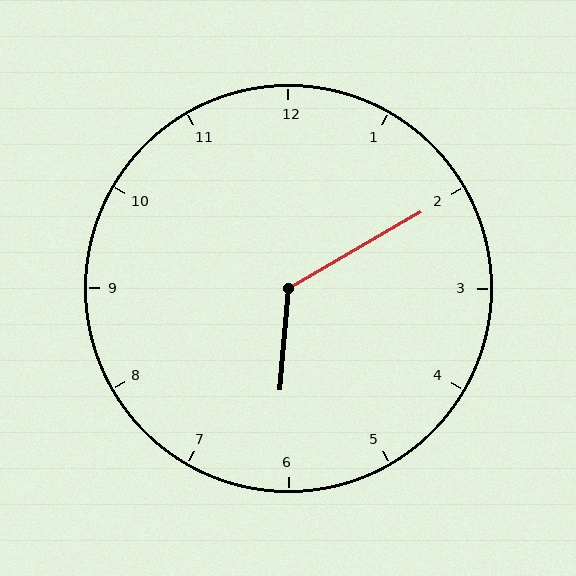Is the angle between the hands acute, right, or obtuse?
It is obtuse.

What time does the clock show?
6:10.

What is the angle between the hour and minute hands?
Approximately 125 degrees.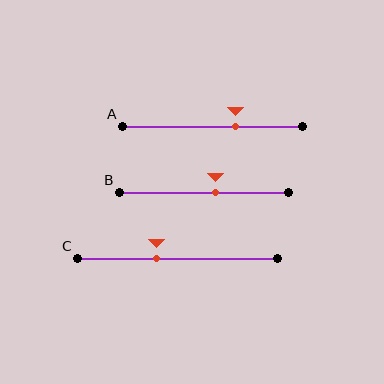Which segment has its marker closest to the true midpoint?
Segment B has its marker closest to the true midpoint.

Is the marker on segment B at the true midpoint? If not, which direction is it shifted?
No, the marker on segment B is shifted to the right by about 7% of the segment length.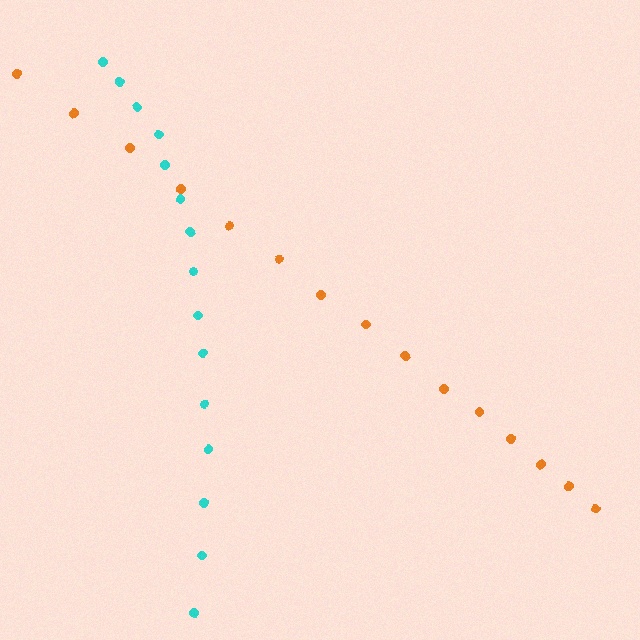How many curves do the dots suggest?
There are 2 distinct paths.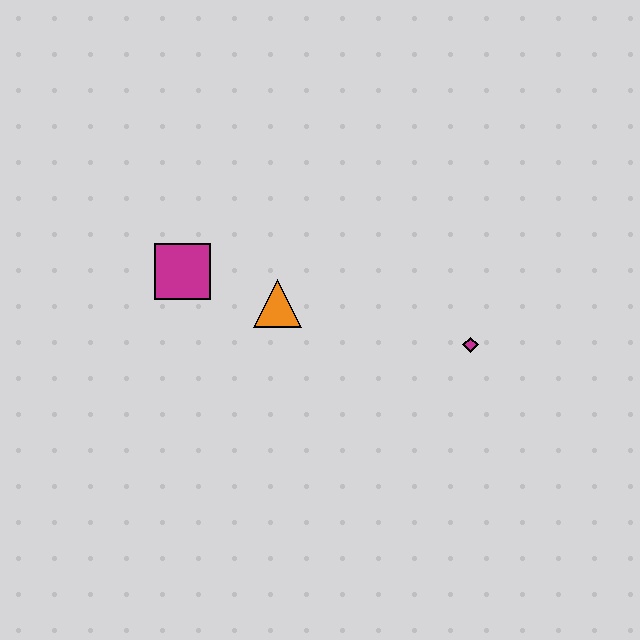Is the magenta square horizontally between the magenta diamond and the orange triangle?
No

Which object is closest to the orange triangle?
The magenta square is closest to the orange triangle.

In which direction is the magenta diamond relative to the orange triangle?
The magenta diamond is to the right of the orange triangle.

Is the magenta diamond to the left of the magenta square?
No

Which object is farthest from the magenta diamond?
The magenta square is farthest from the magenta diamond.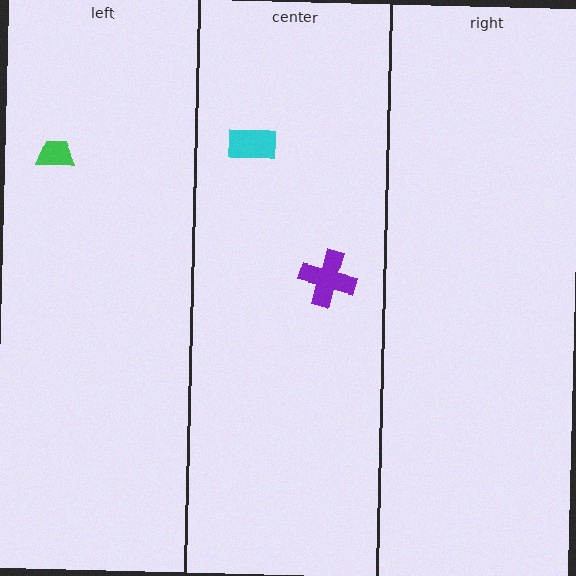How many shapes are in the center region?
2.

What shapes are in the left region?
The green trapezoid.